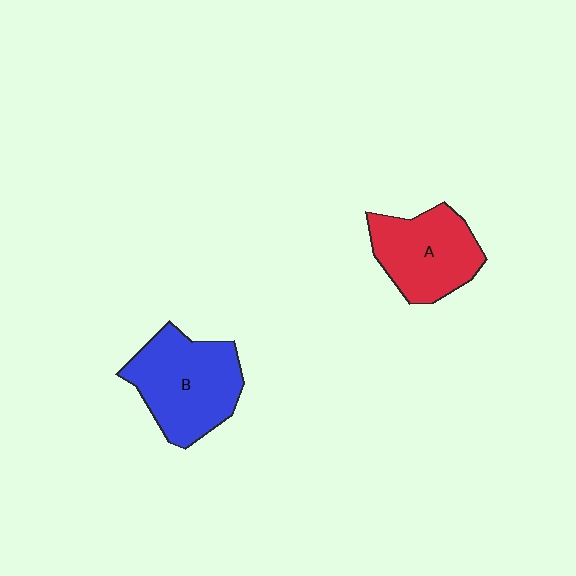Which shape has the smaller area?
Shape A (red).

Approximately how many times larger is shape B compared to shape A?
Approximately 1.2 times.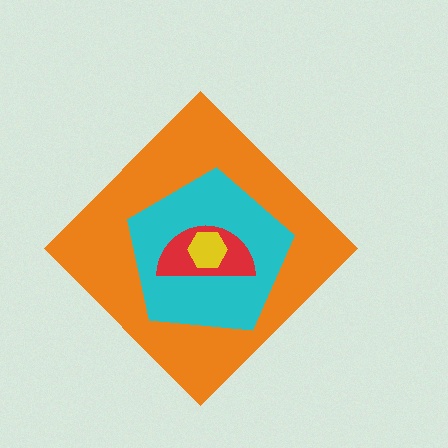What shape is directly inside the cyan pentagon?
The red semicircle.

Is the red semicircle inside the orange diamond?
Yes.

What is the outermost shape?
The orange diamond.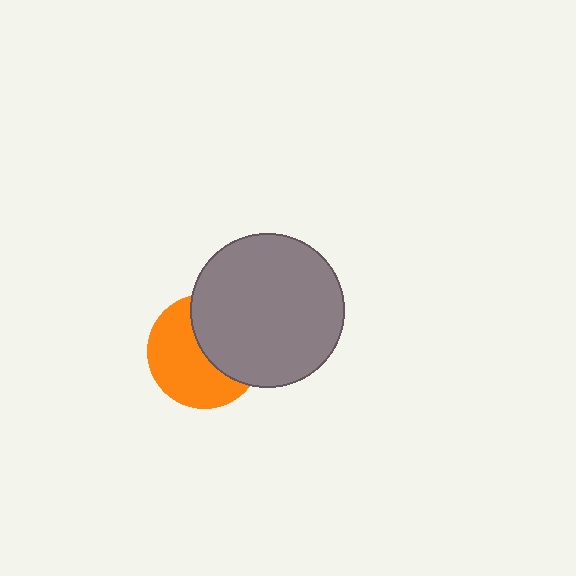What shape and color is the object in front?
The object in front is a gray circle.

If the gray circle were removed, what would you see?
You would see the complete orange circle.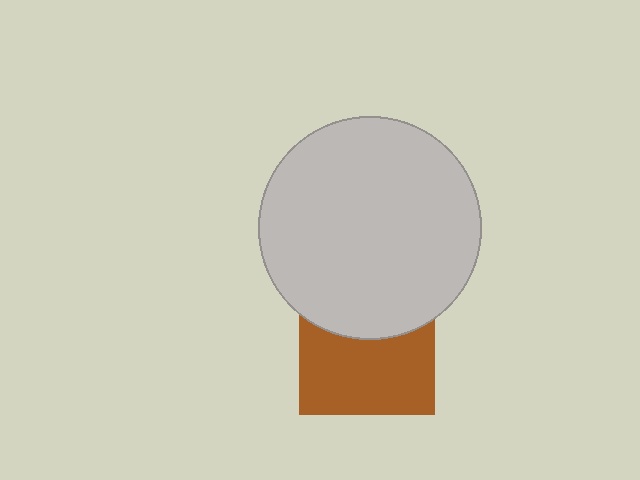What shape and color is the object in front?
The object in front is a light gray circle.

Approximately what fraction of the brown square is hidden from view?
Roughly 39% of the brown square is hidden behind the light gray circle.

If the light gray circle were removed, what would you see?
You would see the complete brown square.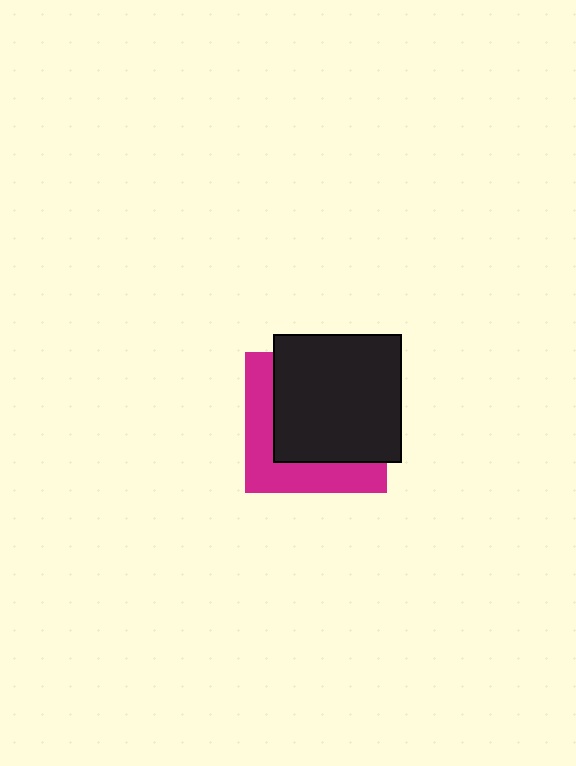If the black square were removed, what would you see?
You would see the complete magenta square.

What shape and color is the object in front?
The object in front is a black square.